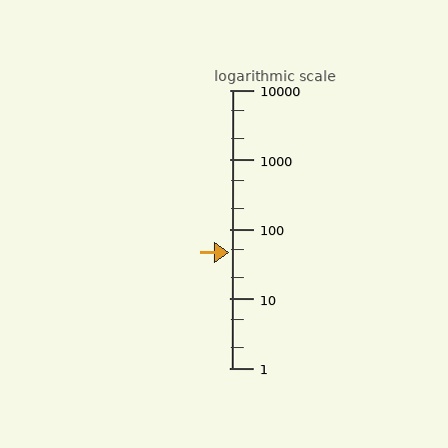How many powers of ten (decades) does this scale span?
The scale spans 4 decades, from 1 to 10000.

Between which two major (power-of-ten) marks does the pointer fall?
The pointer is between 10 and 100.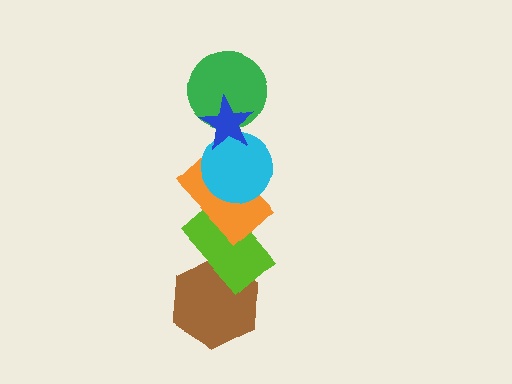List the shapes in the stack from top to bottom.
From top to bottom: the blue star, the green circle, the cyan circle, the orange rectangle, the lime rectangle, the brown hexagon.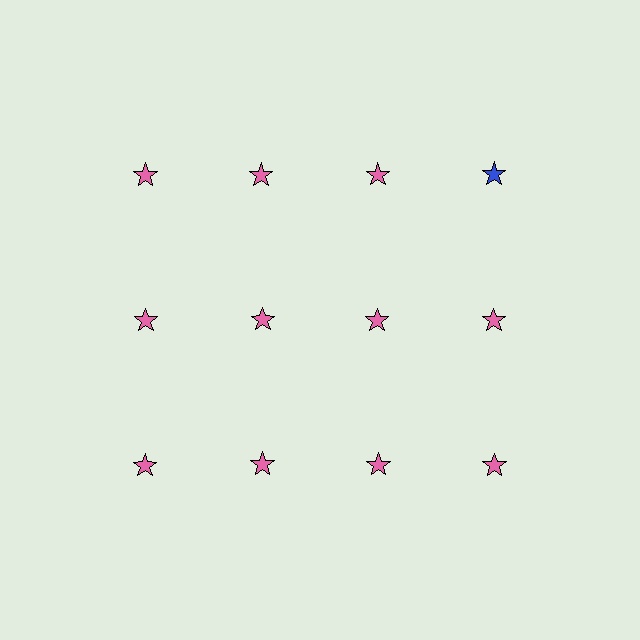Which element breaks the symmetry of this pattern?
The blue star in the top row, second from right column breaks the symmetry. All other shapes are pink stars.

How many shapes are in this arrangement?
There are 12 shapes arranged in a grid pattern.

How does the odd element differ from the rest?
It has a different color: blue instead of pink.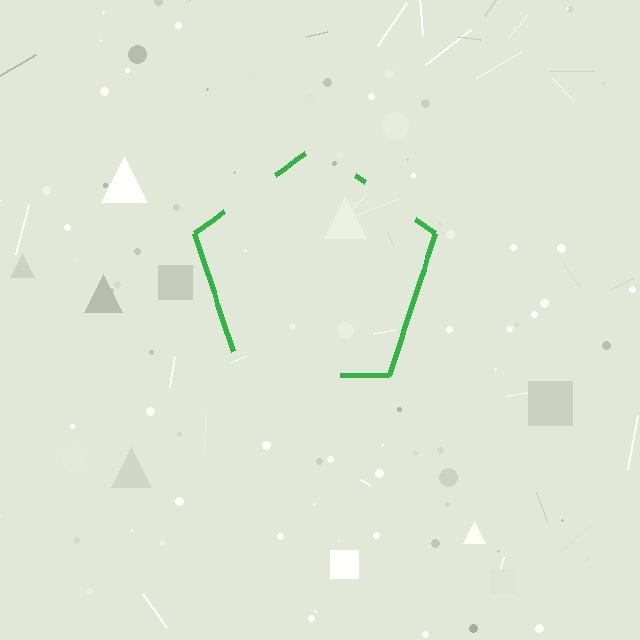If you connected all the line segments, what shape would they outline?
They would outline a pentagon.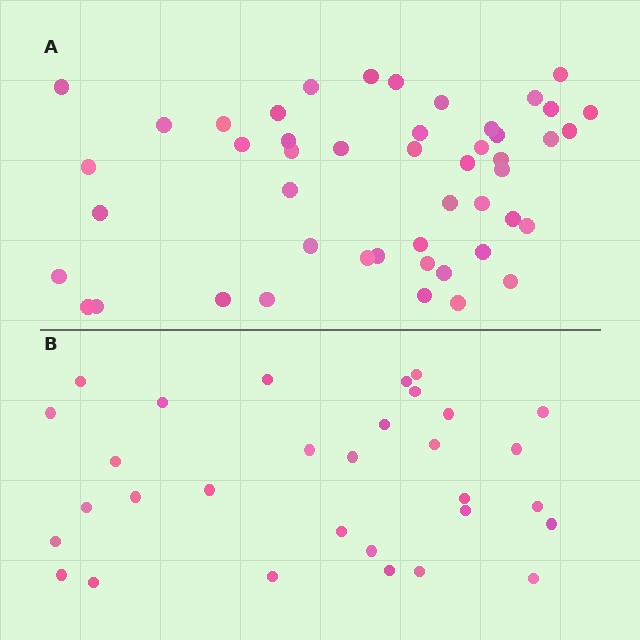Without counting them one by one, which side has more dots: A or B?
Region A (the top region) has more dots.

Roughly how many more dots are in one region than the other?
Region A has approximately 15 more dots than region B.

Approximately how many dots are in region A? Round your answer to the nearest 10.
About 50 dots. (The exact count is 48, which rounds to 50.)